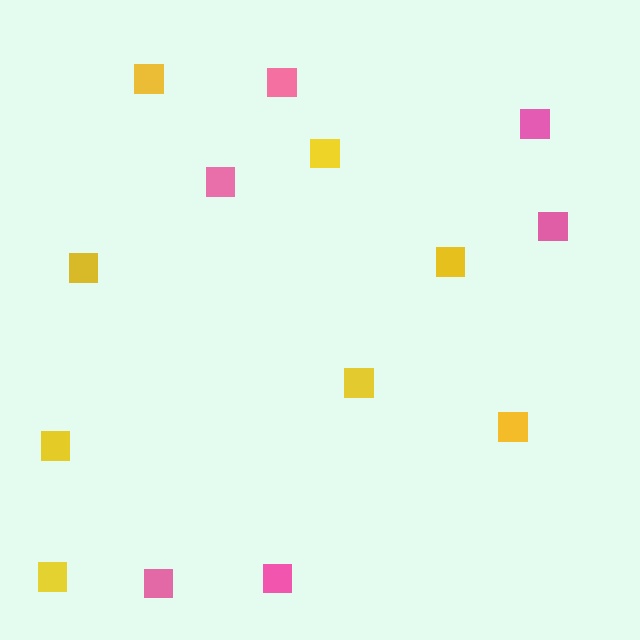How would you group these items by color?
There are 2 groups: one group of yellow squares (8) and one group of pink squares (6).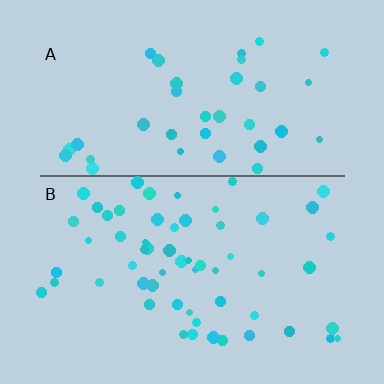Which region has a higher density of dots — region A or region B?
B (the bottom).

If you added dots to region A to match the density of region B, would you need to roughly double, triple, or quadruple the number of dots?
Approximately double.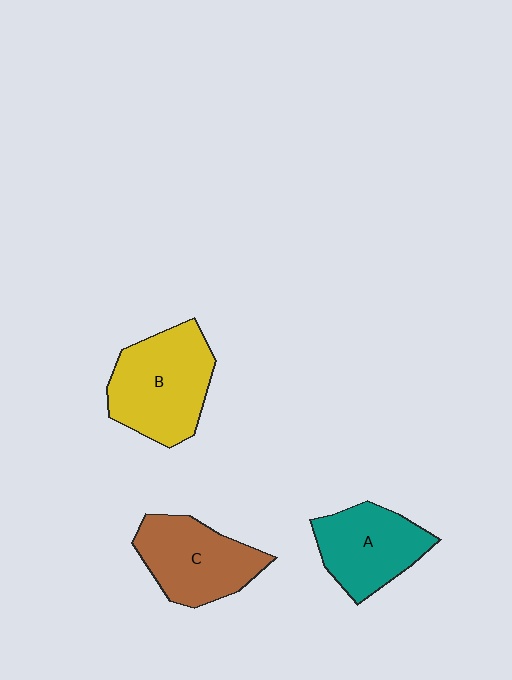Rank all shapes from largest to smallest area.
From largest to smallest: B (yellow), C (brown), A (teal).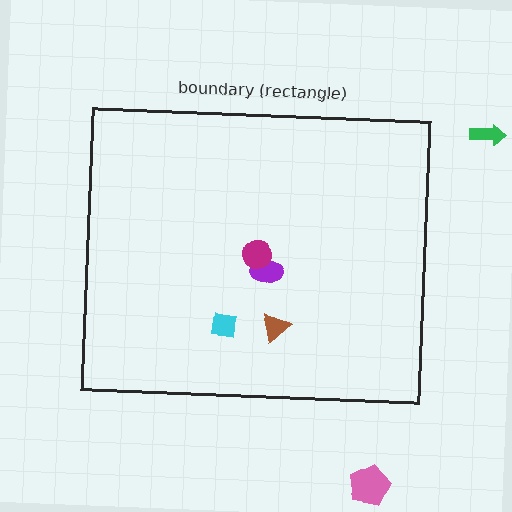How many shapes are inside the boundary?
4 inside, 2 outside.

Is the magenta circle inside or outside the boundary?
Inside.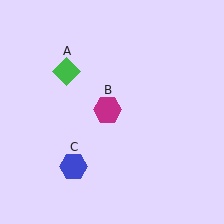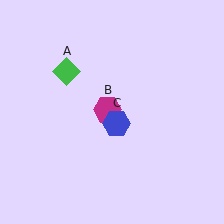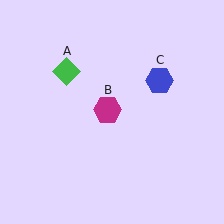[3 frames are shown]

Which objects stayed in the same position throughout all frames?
Green diamond (object A) and magenta hexagon (object B) remained stationary.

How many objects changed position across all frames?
1 object changed position: blue hexagon (object C).